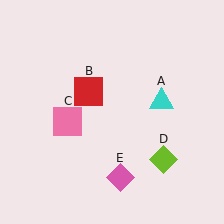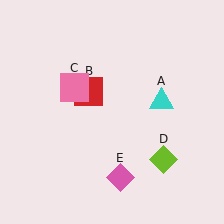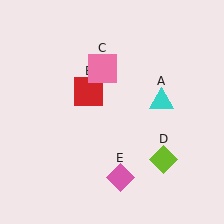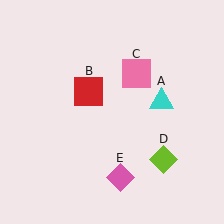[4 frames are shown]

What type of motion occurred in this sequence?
The pink square (object C) rotated clockwise around the center of the scene.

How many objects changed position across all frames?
1 object changed position: pink square (object C).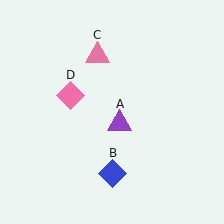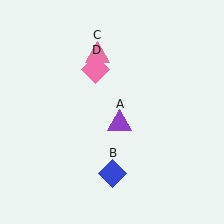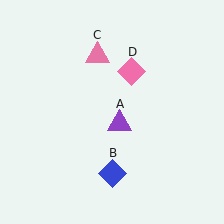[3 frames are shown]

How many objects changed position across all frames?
1 object changed position: pink diamond (object D).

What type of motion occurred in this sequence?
The pink diamond (object D) rotated clockwise around the center of the scene.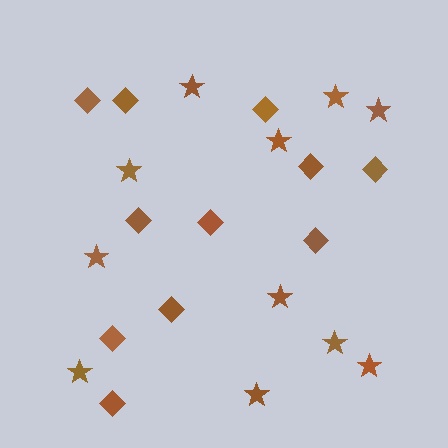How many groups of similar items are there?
There are 2 groups: one group of stars (11) and one group of diamonds (11).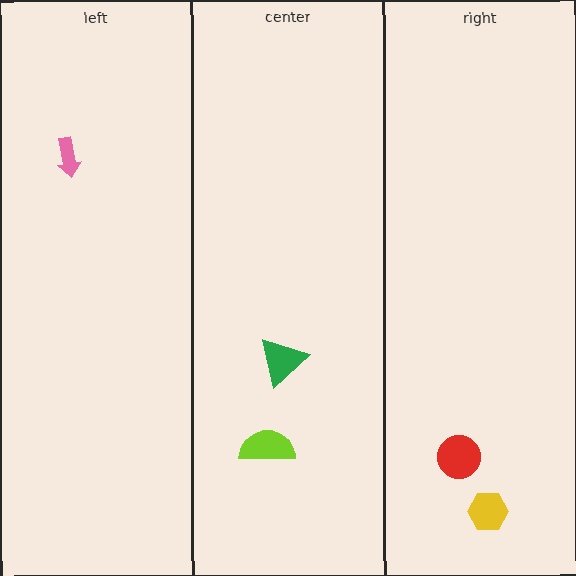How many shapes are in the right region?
2.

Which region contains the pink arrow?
The left region.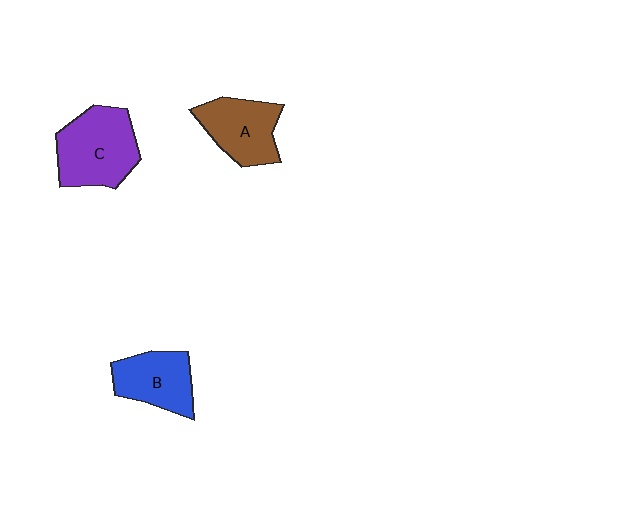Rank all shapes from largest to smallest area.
From largest to smallest: C (purple), A (brown), B (blue).